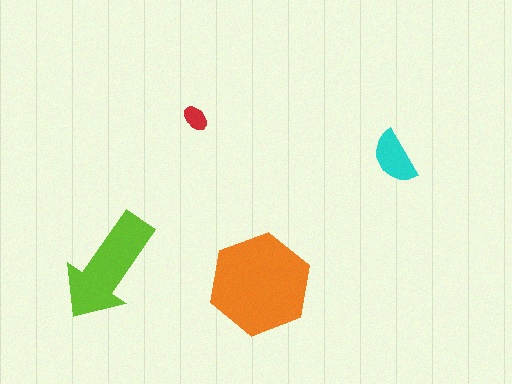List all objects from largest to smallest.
The orange hexagon, the lime arrow, the cyan semicircle, the red ellipse.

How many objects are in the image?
There are 4 objects in the image.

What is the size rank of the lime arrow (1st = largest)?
2nd.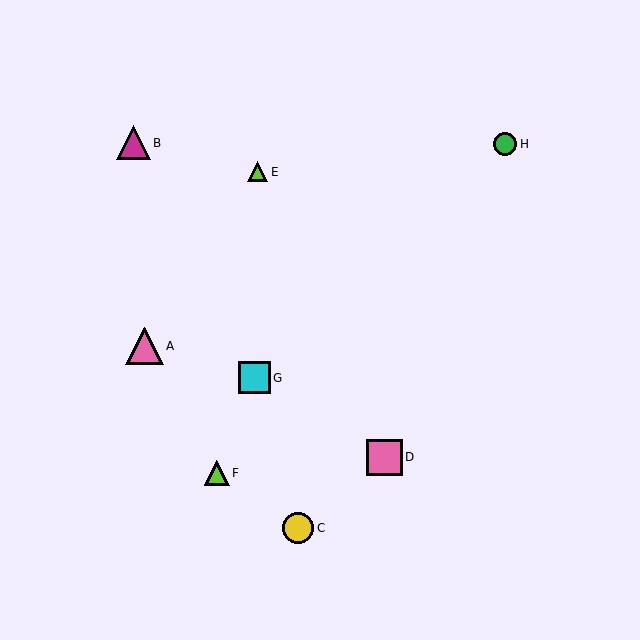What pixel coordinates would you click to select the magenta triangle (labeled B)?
Click at (134, 143) to select the magenta triangle B.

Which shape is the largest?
The pink triangle (labeled A) is the largest.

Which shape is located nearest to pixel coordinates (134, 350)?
The pink triangle (labeled A) at (145, 346) is nearest to that location.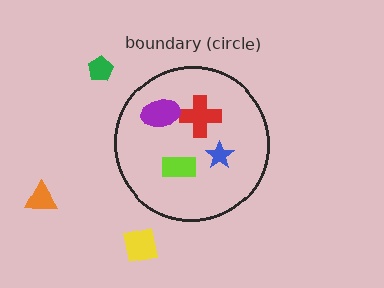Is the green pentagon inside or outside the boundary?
Outside.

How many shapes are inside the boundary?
4 inside, 3 outside.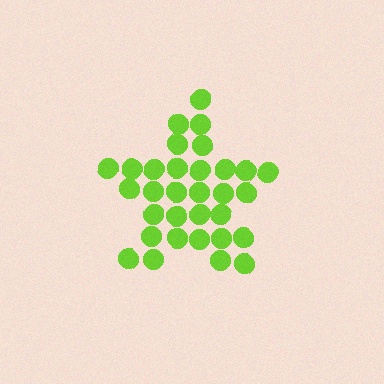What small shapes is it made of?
It is made of small circles.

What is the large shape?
The large shape is a star.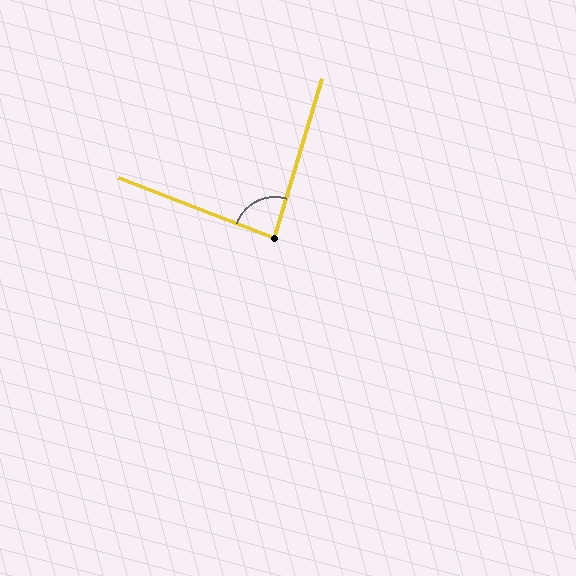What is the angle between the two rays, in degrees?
Approximately 85 degrees.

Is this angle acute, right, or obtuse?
It is approximately a right angle.